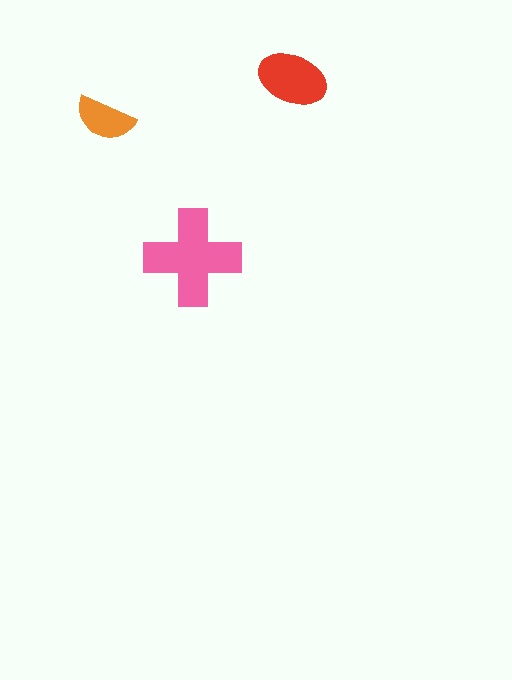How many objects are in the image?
There are 3 objects in the image.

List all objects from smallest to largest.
The orange semicircle, the red ellipse, the pink cross.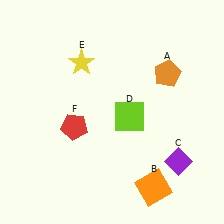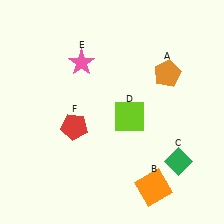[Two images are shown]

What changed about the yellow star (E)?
In Image 1, E is yellow. In Image 2, it changed to pink.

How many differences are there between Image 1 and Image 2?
There are 2 differences between the two images.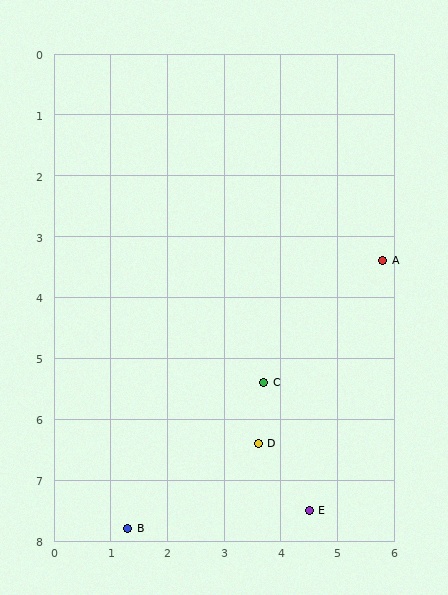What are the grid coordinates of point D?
Point D is at approximately (3.6, 6.4).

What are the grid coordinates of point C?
Point C is at approximately (3.7, 5.4).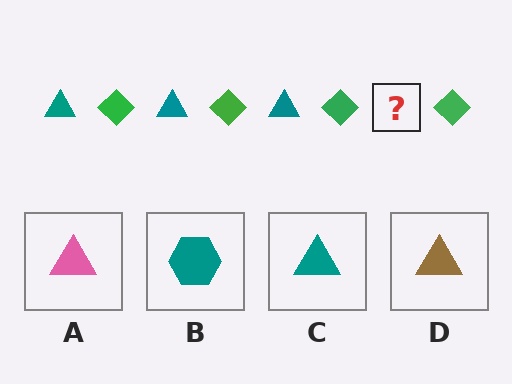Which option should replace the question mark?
Option C.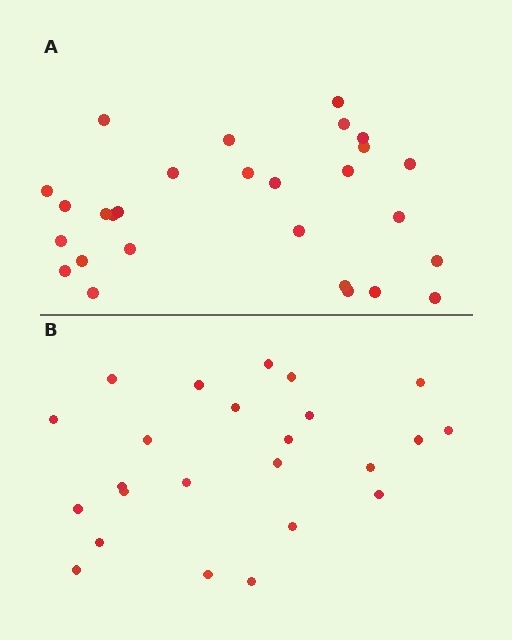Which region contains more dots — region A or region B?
Region A (the top region) has more dots.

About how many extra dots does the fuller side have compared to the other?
Region A has about 4 more dots than region B.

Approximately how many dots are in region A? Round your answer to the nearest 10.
About 30 dots. (The exact count is 28, which rounds to 30.)